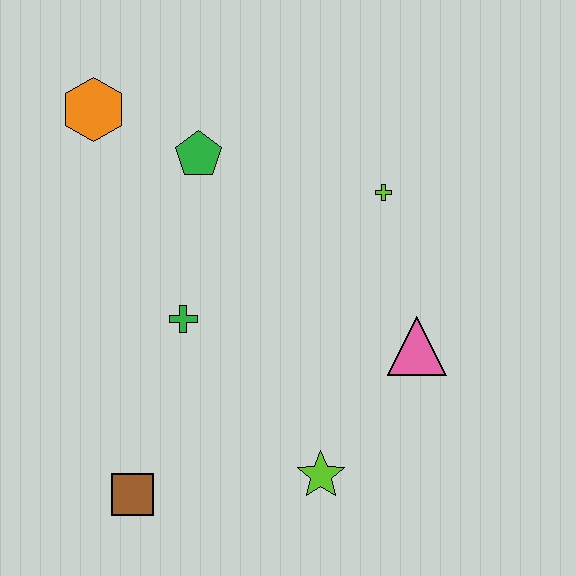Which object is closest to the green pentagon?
The orange hexagon is closest to the green pentagon.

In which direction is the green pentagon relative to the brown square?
The green pentagon is above the brown square.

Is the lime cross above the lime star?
Yes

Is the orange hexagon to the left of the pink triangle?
Yes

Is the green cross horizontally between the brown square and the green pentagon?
Yes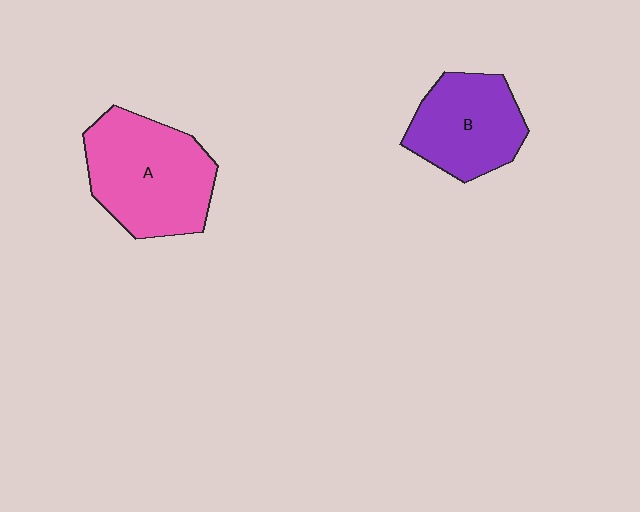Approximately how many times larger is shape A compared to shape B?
Approximately 1.3 times.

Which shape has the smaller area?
Shape B (purple).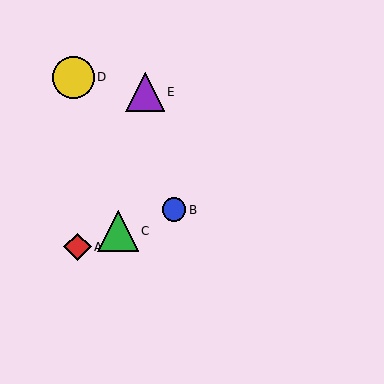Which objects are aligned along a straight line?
Objects A, B, C are aligned along a straight line.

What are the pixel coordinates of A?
Object A is at (77, 247).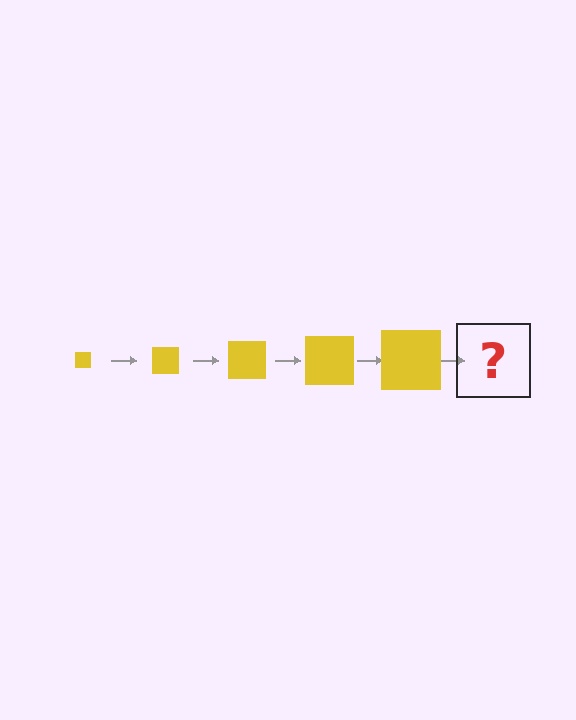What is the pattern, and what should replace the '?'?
The pattern is that the square gets progressively larger each step. The '?' should be a yellow square, larger than the previous one.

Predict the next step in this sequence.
The next step is a yellow square, larger than the previous one.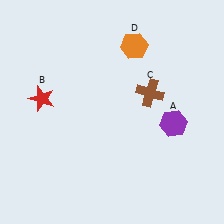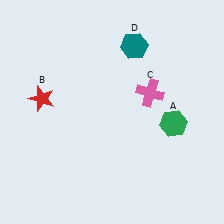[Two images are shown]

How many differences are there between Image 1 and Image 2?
There are 3 differences between the two images.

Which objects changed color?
A changed from purple to green. C changed from brown to pink. D changed from orange to teal.